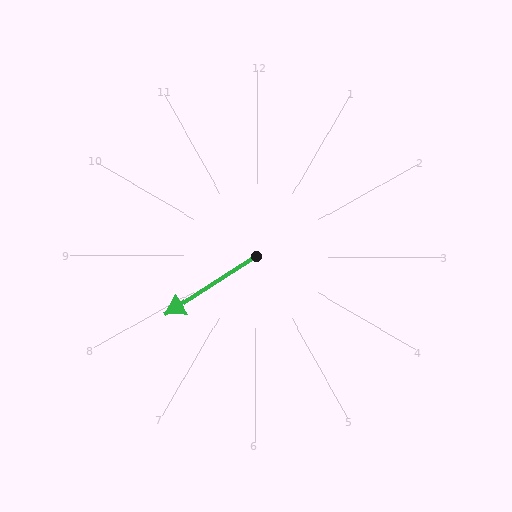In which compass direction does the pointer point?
Southwest.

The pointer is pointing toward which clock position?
Roughly 8 o'clock.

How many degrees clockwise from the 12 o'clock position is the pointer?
Approximately 237 degrees.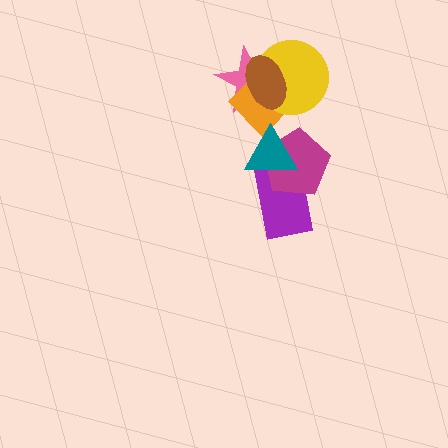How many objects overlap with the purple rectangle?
2 objects overlap with the purple rectangle.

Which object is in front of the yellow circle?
The brown ellipse is in front of the yellow circle.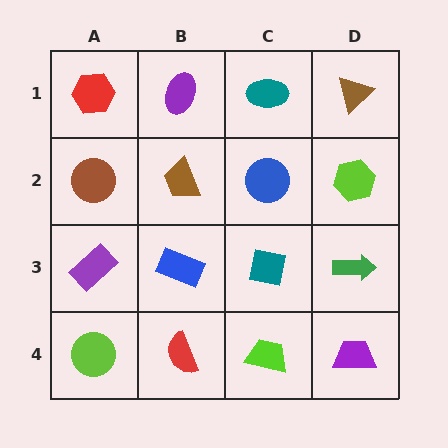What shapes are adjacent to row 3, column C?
A blue circle (row 2, column C), a lime trapezoid (row 4, column C), a blue rectangle (row 3, column B), a green arrow (row 3, column D).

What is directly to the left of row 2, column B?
A brown circle.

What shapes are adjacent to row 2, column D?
A brown triangle (row 1, column D), a green arrow (row 3, column D), a blue circle (row 2, column C).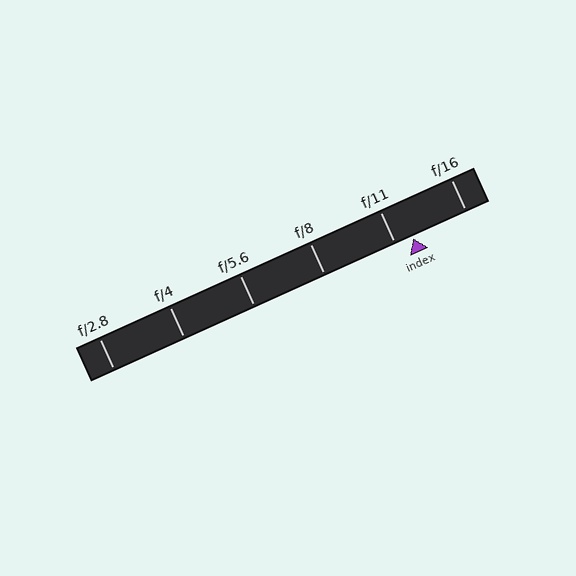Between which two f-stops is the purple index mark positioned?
The index mark is between f/11 and f/16.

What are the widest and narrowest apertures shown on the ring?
The widest aperture shown is f/2.8 and the narrowest is f/16.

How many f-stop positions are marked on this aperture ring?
There are 6 f-stop positions marked.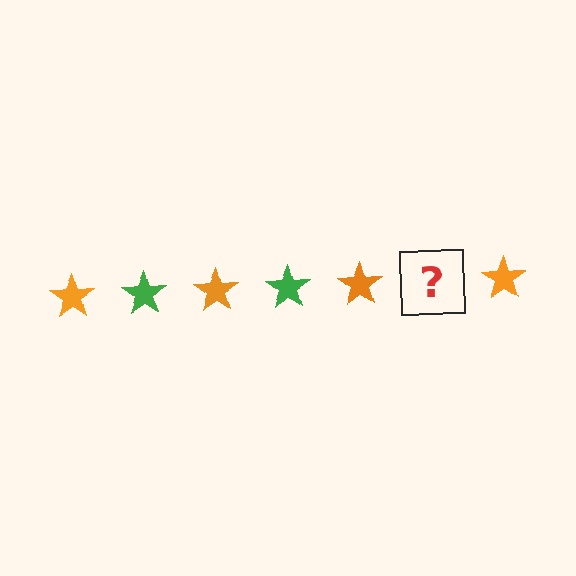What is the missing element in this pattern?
The missing element is a green star.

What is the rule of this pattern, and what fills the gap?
The rule is that the pattern cycles through orange, green stars. The gap should be filled with a green star.